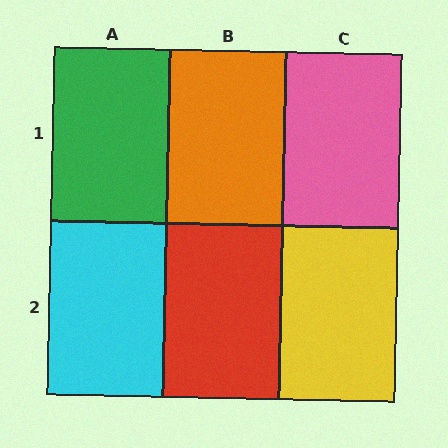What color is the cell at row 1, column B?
Orange.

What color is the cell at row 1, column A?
Green.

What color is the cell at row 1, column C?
Pink.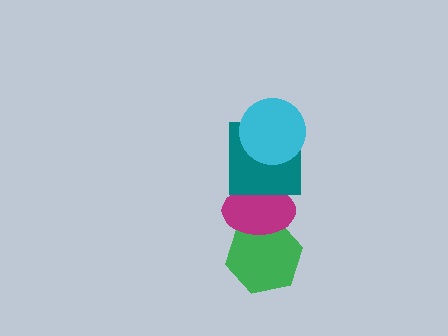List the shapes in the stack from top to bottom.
From top to bottom: the cyan circle, the teal square, the magenta ellipse, the green hexagon.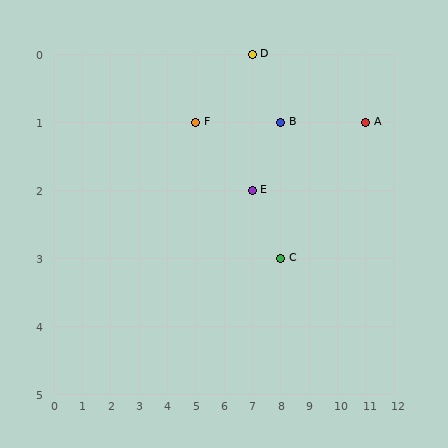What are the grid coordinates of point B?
Point B is at grid coordinates (8, 1).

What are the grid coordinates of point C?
Point C is at grid coordinates (8, 3).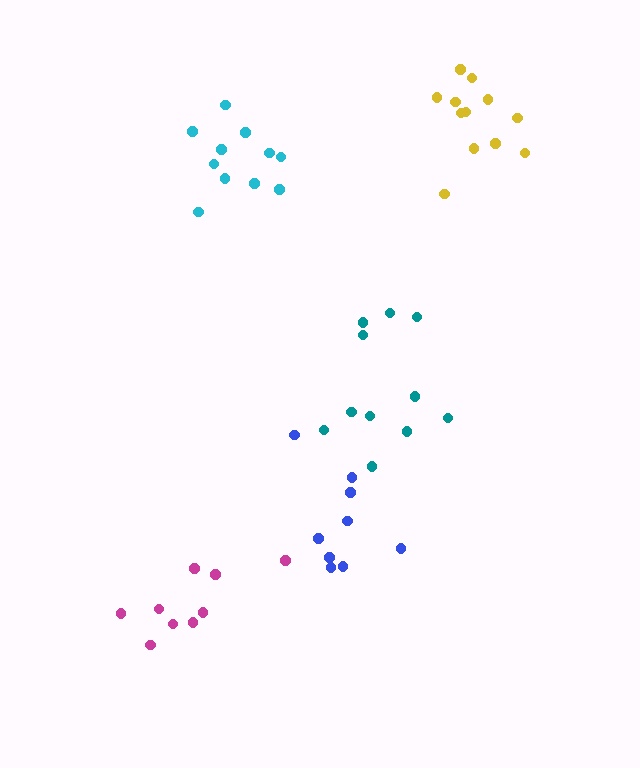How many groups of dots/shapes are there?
There are 5 groups.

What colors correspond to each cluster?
The clusters are colored: cyan, blue, magenta, teal, yellow.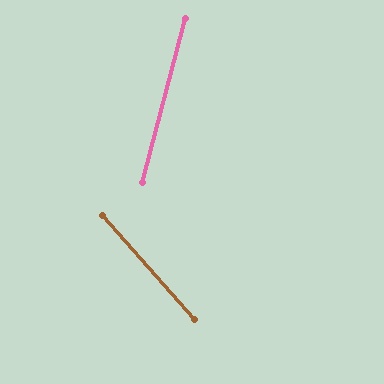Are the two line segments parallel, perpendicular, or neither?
Neither parallel nor perpendicular — they differ by about 56°.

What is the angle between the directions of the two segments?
Approximately 56 degrees.